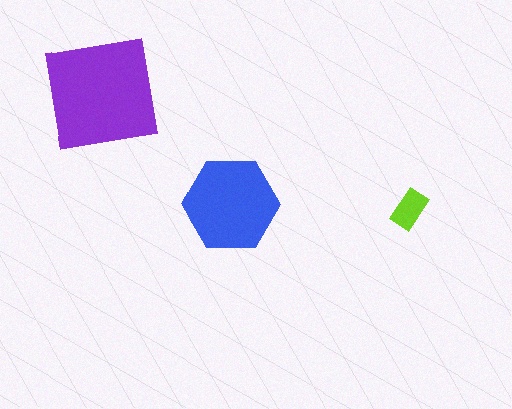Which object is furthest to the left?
The purple square is leftmost.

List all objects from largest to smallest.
The purple square, the blue hexagon, the lime rectangle.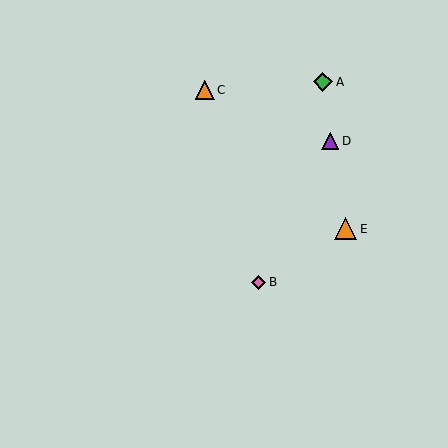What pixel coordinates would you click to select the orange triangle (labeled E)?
Click at (345, 229) to select the orange triangle E.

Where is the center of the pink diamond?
The center of the pink diamond is at (258, 282).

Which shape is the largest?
The orange triangle (labeled E) is the largest.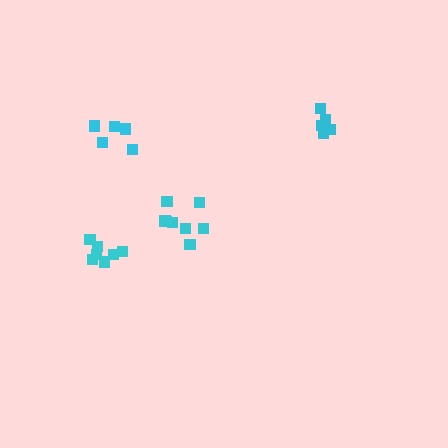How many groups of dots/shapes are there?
There are 4 groups.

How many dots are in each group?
Group 1: 5 dots, Group 2: 8 dots, Group 3: 7 dots, Group 4: 5 dots (25 total).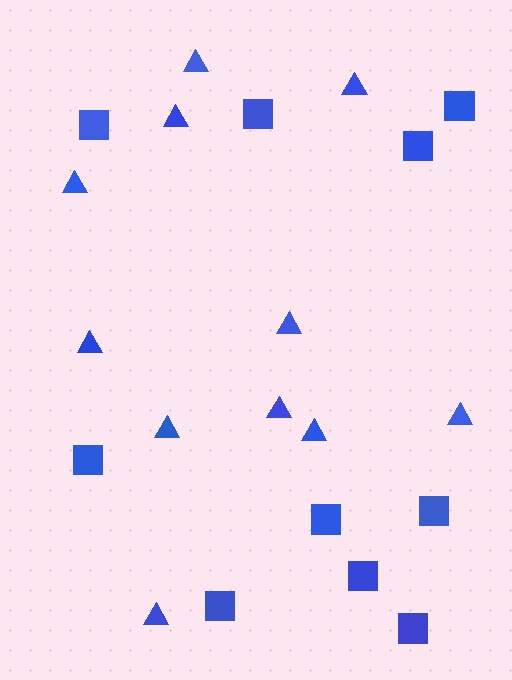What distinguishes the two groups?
There are 2 groups: one group of squares (10) and one group of triangles (11).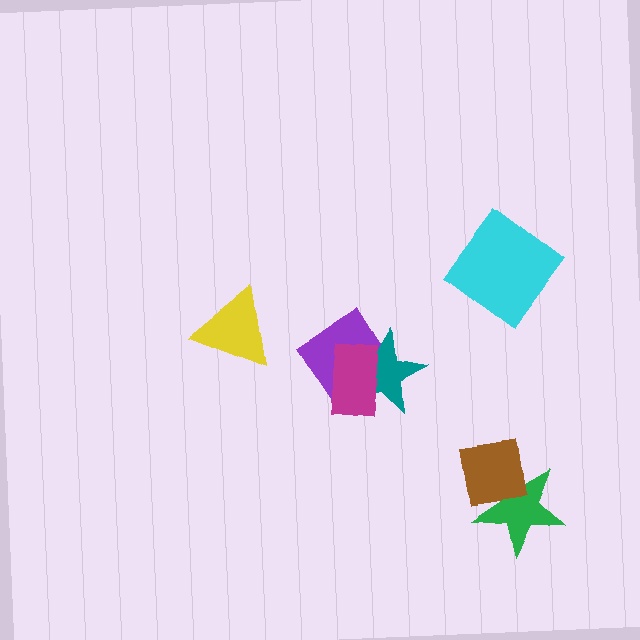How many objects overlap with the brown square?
1 object overlaps with the brown square.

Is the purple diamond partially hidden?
Yes, it is partially covered by another shape.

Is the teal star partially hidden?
Yes, it is partially covered by another shape.